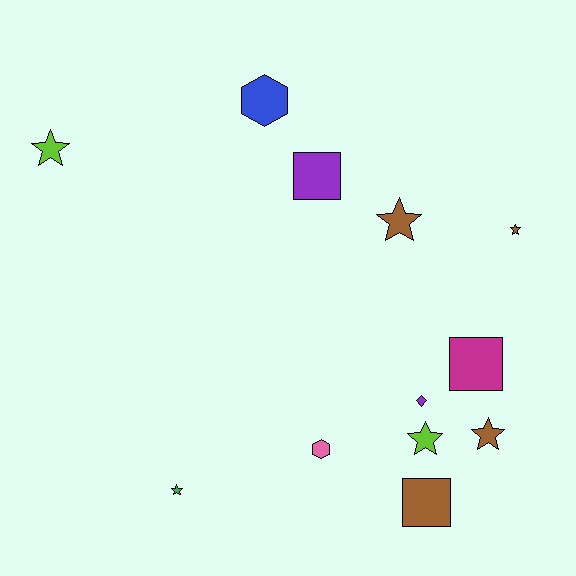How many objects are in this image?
There are 12 objects.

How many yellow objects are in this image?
There are no yellow objects.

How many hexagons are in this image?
There are 2 hexagons.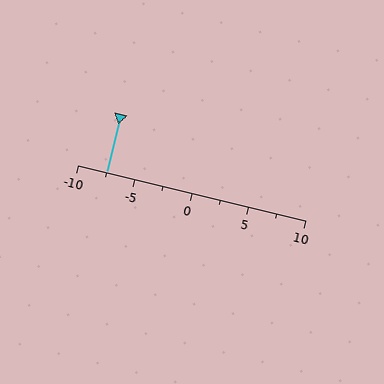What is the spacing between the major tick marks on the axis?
The major ticks are spaced 5 apart.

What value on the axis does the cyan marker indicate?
The marker indicates approximately -7.5.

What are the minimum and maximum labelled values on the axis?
The axis runs from -10 to 10.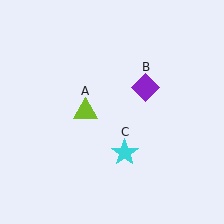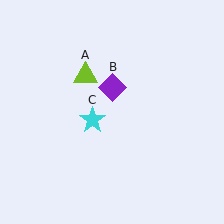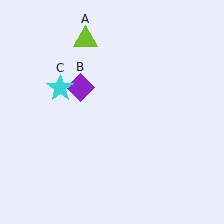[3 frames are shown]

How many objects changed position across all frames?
3 objects changed position: lime triangle (object A), purple diamond (object B), cyan star (object C).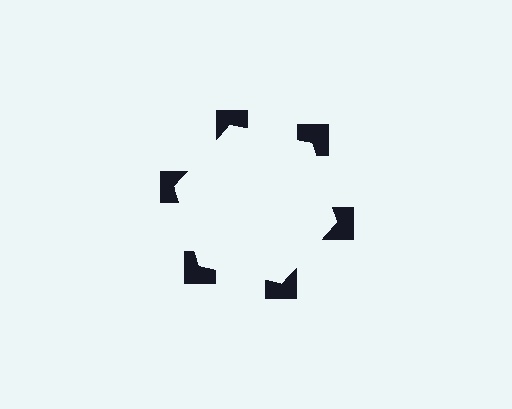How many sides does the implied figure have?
6 sides.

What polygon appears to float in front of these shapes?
An illusory hexagon — its edges are inferred from the aligned wedge cuts in the notched squares, not physically drawn.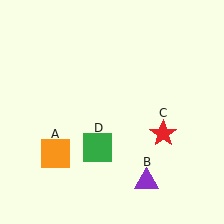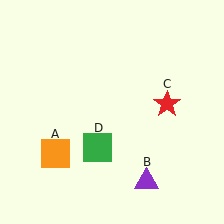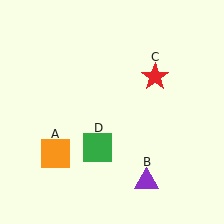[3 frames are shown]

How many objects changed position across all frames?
1 object changed position: red star (object C).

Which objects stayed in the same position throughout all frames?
Orange square (object A) and purple triangle (object B) and green square (object D) remained stationary.